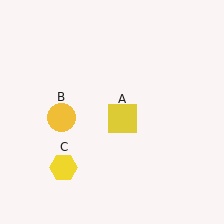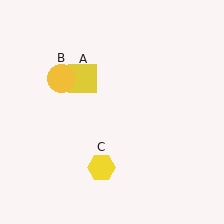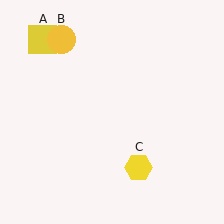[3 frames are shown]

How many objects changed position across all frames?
3 objects changed position: yellow square (object A), yellow circle (object B), yellow hexagon (object C).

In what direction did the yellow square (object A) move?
The yellow square (object A) moved up and to the left.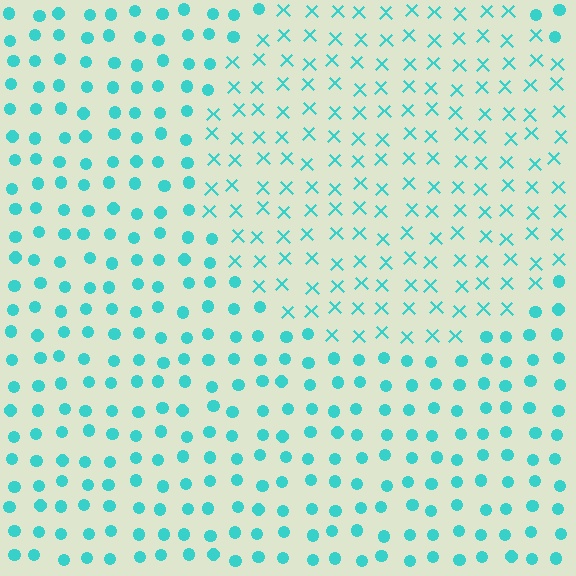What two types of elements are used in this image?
The image uses X marks inside the circle region and circles outside it.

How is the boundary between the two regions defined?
The boundary is defined by a change in element shape: X marks inside vs. circles outside. All elements share the same color and spacing.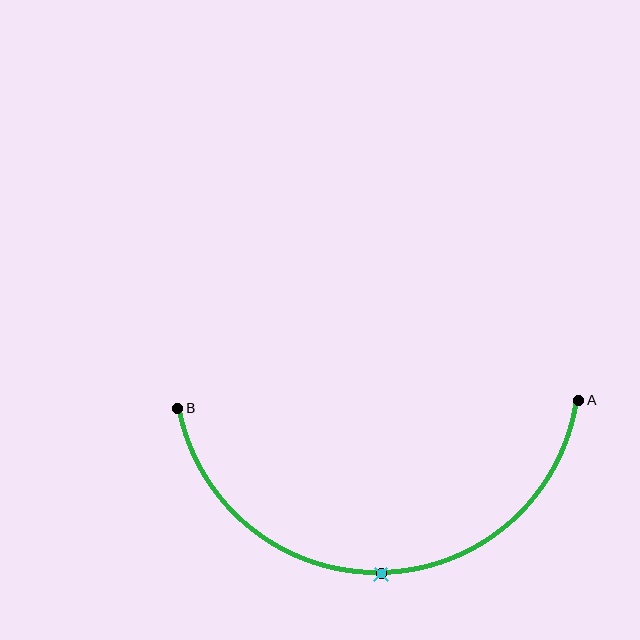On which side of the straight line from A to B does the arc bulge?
The arc bulges below the straight line connecting A and B.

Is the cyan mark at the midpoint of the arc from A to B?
Yes. The cyan mark lies on the arc at equal arc-length from both A and B — it is the arc midpoint.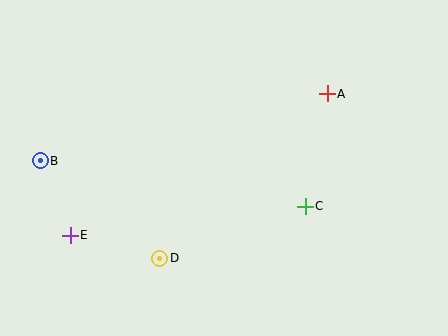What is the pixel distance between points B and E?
The distance between B and E is 80 pixels.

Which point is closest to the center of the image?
Point C at (305, 206) is closest to the center.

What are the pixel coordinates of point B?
Point B is at (40, 161).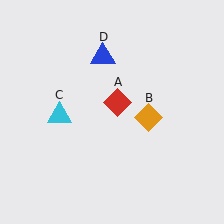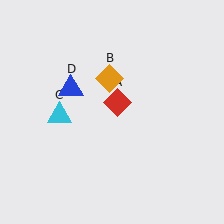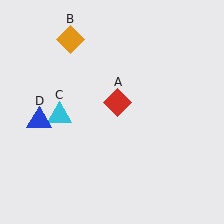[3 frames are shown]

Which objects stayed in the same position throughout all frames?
Red diamond (object A) and cyan triangle (object C) remained stationary.